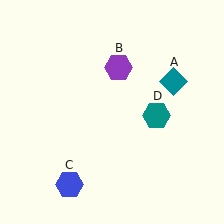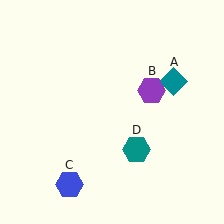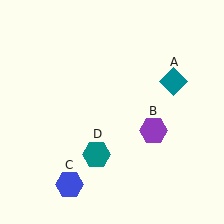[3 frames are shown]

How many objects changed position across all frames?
2 objects changed position: purple hexagon (object B), teal hexagon (object D).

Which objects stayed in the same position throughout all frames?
Teal diamond (object A) and blue hexagon (object C) remained stationary.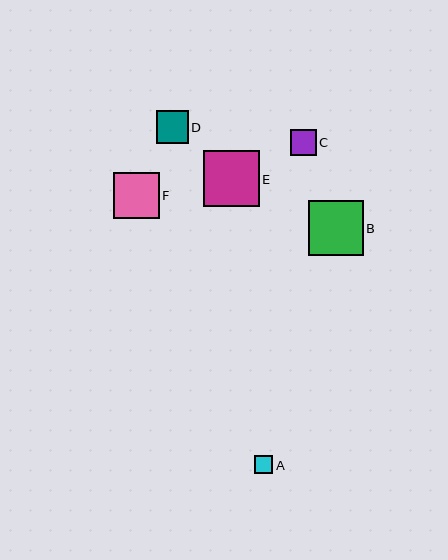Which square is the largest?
Square E is the largest with a size of approximately 56 pixels.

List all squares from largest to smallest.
From largest to smallest: E, B, F, D, C, A.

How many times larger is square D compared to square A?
Square D is approximately 1.8 times the size of square A.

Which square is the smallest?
Square A is the smallest with a size of approximately 18 pixels.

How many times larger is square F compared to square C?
Square F is approximately 1.7 times the size of square C.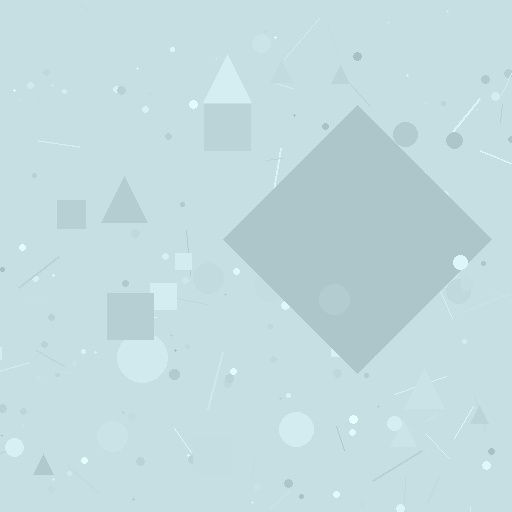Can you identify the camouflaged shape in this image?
The camouflaged shape is a diamond.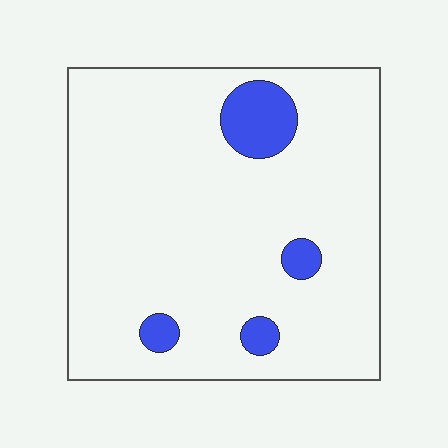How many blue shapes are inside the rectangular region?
4.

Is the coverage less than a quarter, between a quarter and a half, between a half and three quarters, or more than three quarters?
Less than a quarter.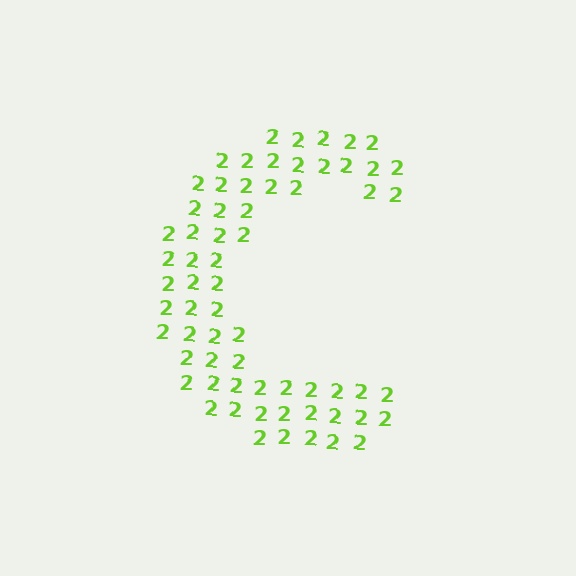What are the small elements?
The small elements are digit 2's.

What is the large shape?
The large shape is the letter C.